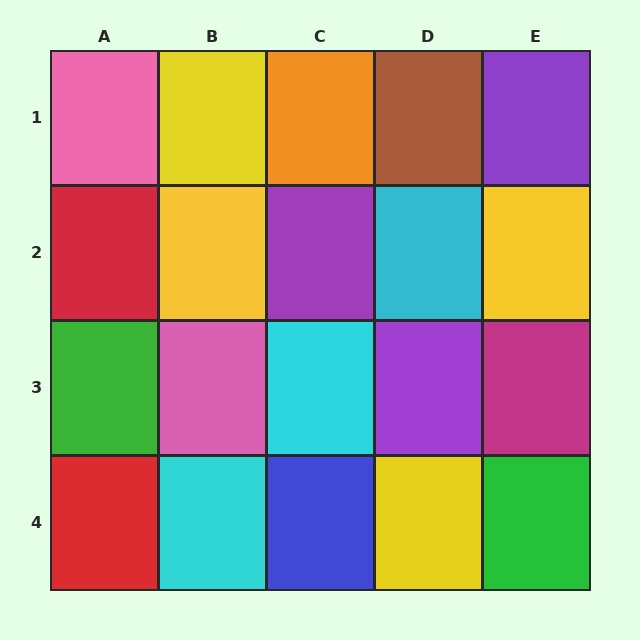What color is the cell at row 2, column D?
Cyan.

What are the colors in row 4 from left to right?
Red, cyan, blue, yellow, green.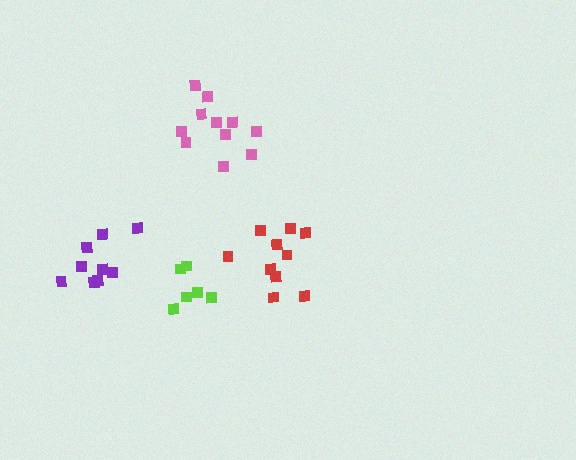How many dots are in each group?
Group 1: 11 dots, Group 2: 9 dots, Group 3: 6 dots, Group 4: 11 dots (37 total).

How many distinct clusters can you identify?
There are 4 distinct clusters.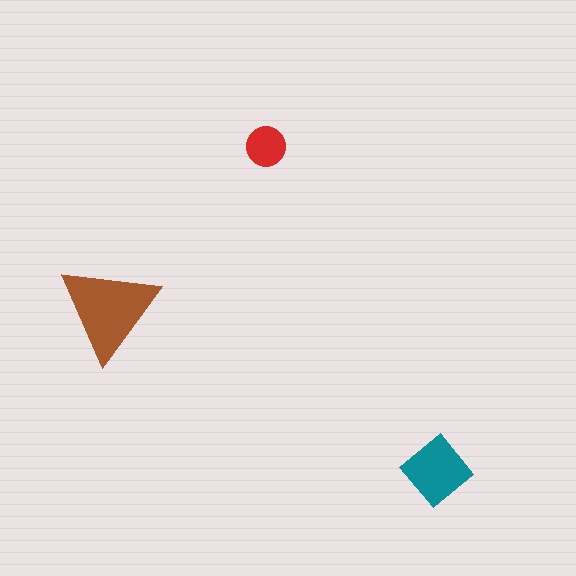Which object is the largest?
The brown triangle.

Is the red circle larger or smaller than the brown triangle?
Smaller.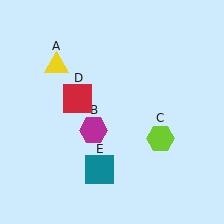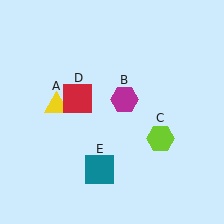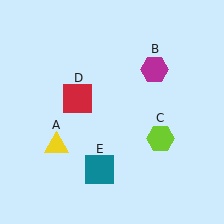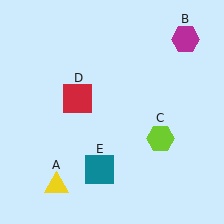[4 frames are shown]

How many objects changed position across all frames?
2 objects changed position: yellow triangle (object A), magenta hexagon (object B).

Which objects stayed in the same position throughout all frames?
Lime hexagon (object C) and red square (object D) and teal square (object E) remained stationary.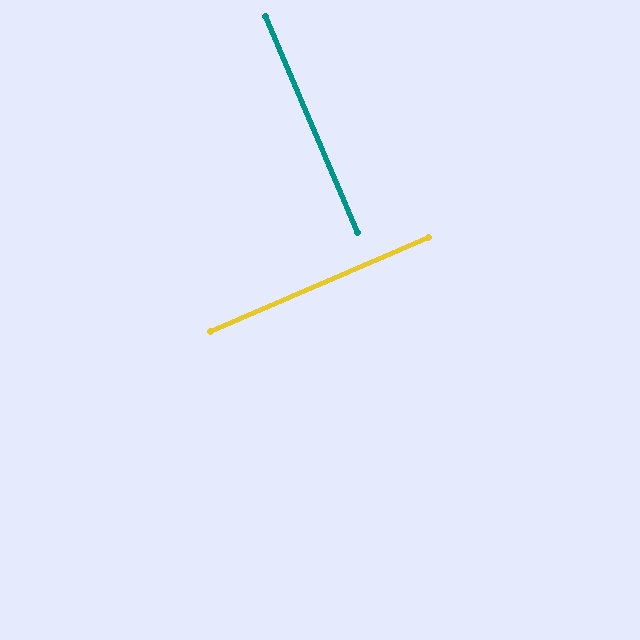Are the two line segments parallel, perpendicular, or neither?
Perpendicular — they meet at approximately 90°.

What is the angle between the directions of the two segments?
Approximately 90 degrees.